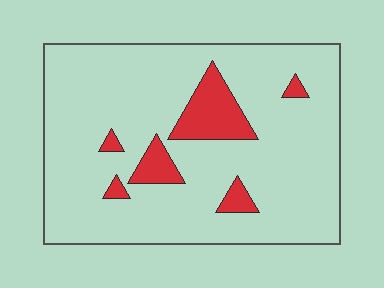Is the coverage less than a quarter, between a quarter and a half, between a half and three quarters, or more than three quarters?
Less than a quarter.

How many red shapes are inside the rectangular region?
6.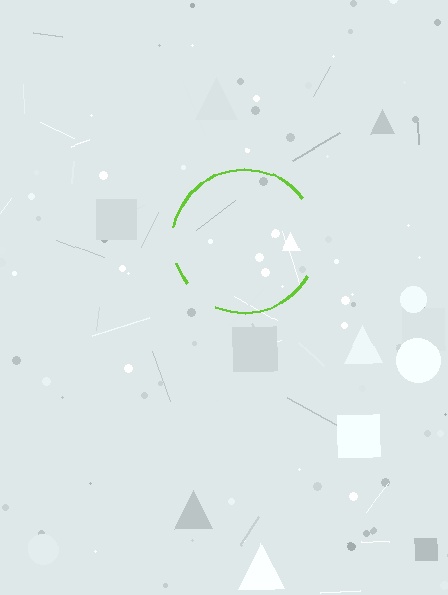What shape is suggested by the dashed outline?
The dashed outline suggests a circle.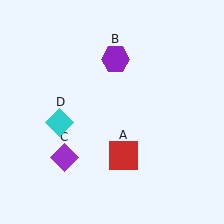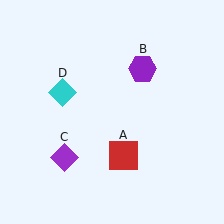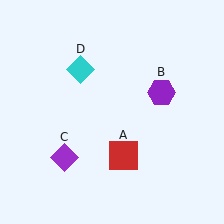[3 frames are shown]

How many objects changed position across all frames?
2 objects changed position: purple hexagon (object B), cyan diamond (object D).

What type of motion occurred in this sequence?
The purple hexagon (object B), cyan diamond (object D) rotated clockwise around the center of the scene.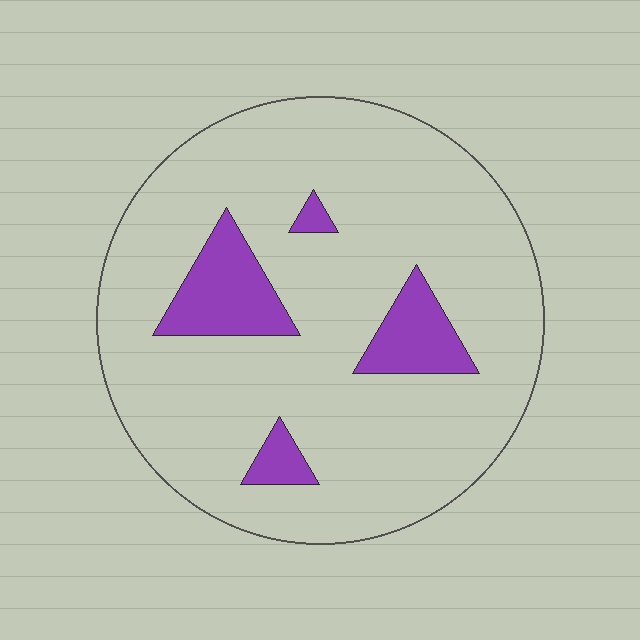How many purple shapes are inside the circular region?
4.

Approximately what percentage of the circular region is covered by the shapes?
Approximately 15%.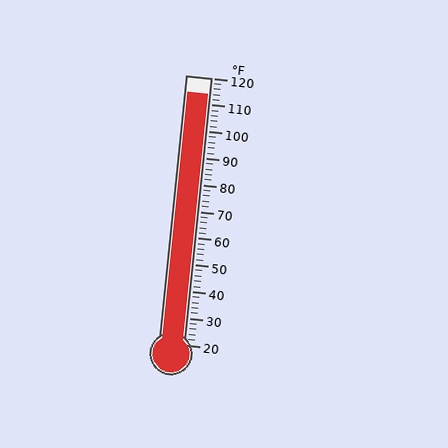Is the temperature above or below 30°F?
The temperature is above 30°F.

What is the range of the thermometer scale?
The thermometer scale ranges from 20°F to 120°F.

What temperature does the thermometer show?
The thermometer shows approximately 114°F.